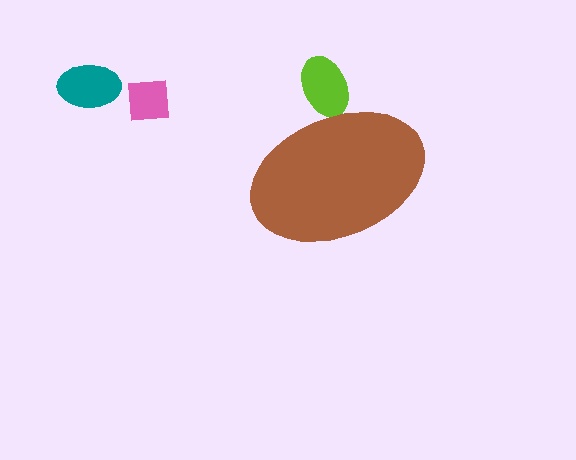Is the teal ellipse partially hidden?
No, the teal ellipse is fully visible.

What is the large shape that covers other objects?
A brown ellipse.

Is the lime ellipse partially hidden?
Yes, the lime ellipse is partially hidden behind the brown ellipse.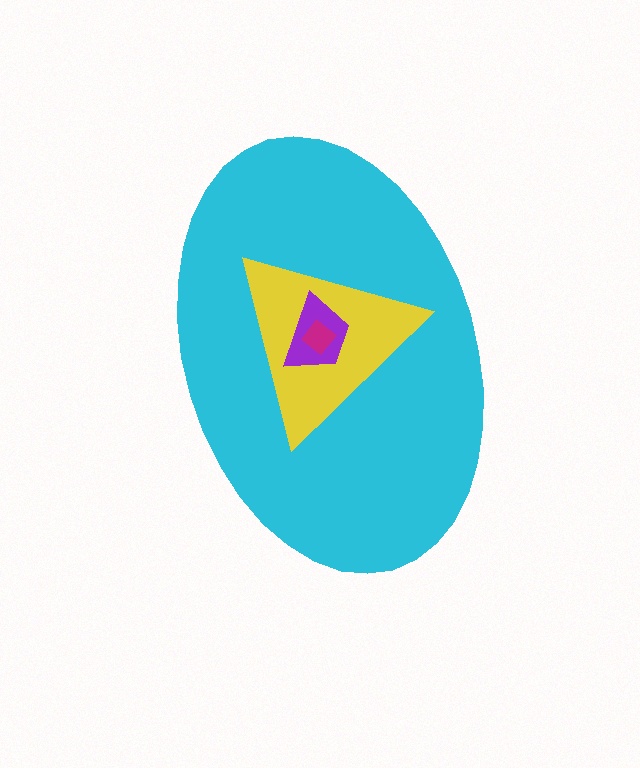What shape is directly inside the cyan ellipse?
The yellow triangle.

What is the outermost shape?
The cyan ellipse.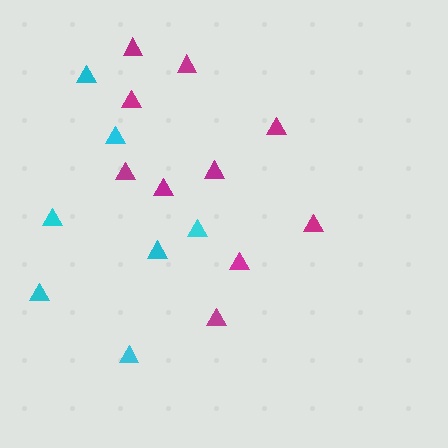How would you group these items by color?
There are 2 groups: one group of magenta triangles (10) and one group of cyan triangles (7).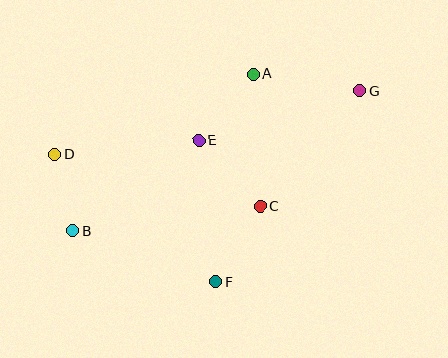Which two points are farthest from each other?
Points B and G are farthest from each other.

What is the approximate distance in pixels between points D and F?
The distance between D and F is approximately 205 pixels.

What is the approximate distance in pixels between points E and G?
The distance between E and G is approximately 168 pixels.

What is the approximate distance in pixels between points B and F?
The distance between B and F is approximately 152 pixels.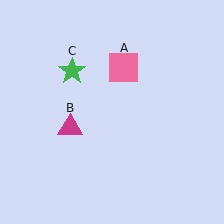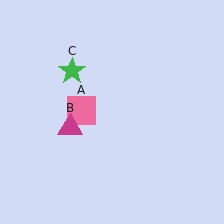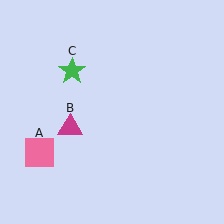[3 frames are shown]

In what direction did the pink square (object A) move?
The pink square (object A) moved down and to the left.